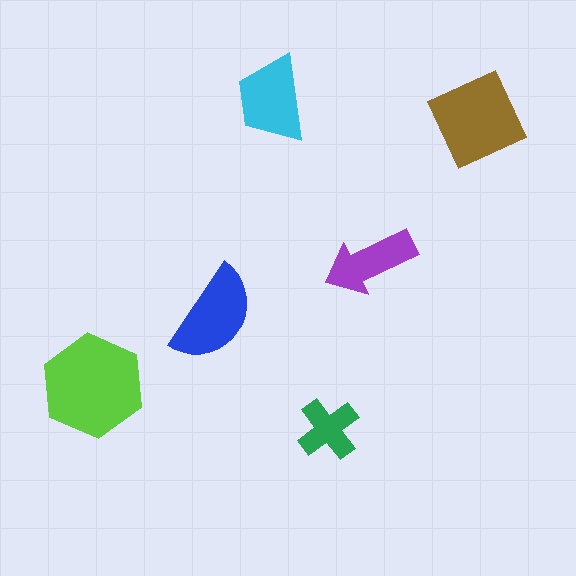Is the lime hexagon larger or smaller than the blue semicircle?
Larger.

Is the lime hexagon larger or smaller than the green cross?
Larger.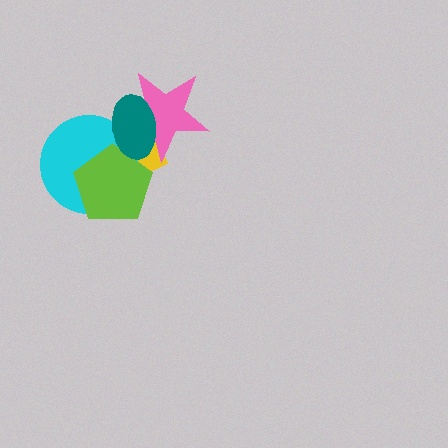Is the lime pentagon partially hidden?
Yes, it is partially covered by another shape.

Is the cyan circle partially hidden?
Yes, it is partially covered by another shape.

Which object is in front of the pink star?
The teal ellipse is in front of the pink star.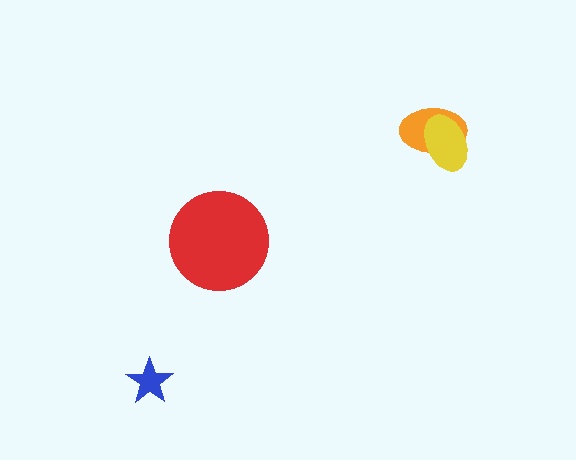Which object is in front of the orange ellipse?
The yellow ellipse is in front of the orange ellipse.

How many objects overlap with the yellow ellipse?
1 object overlaps with the yellow ellipse.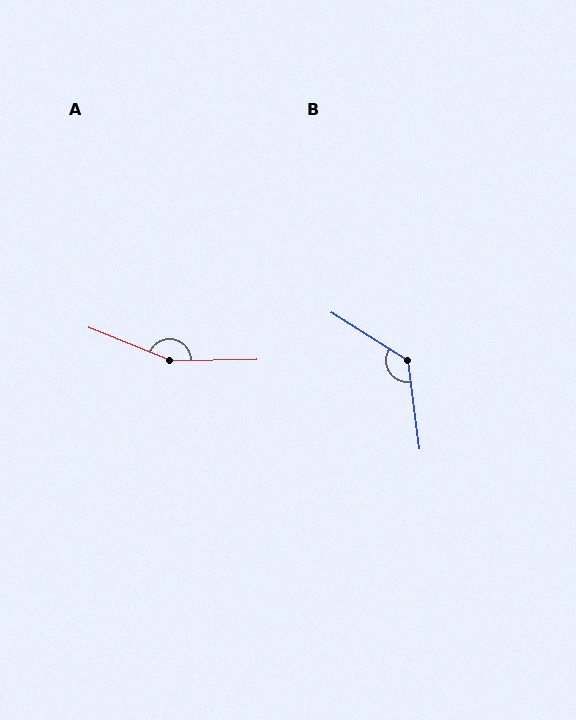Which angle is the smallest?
B, at approximately 130 degrees.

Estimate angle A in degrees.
Approximately 157 degrees.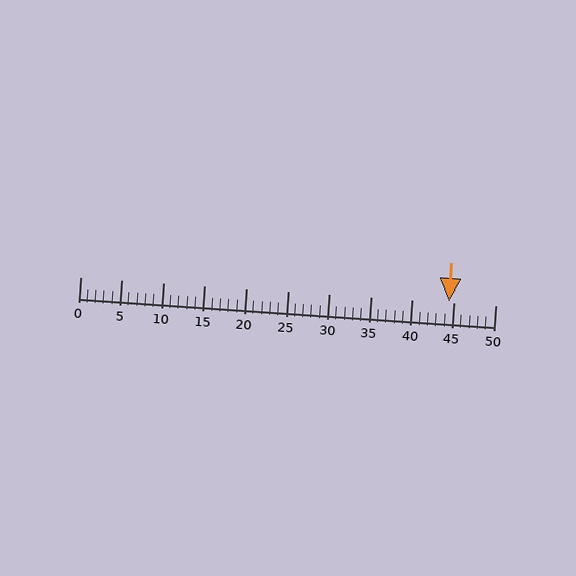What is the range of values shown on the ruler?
The ruler shows values from 0 to 50.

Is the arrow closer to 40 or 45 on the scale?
The arrow is closer to 45.